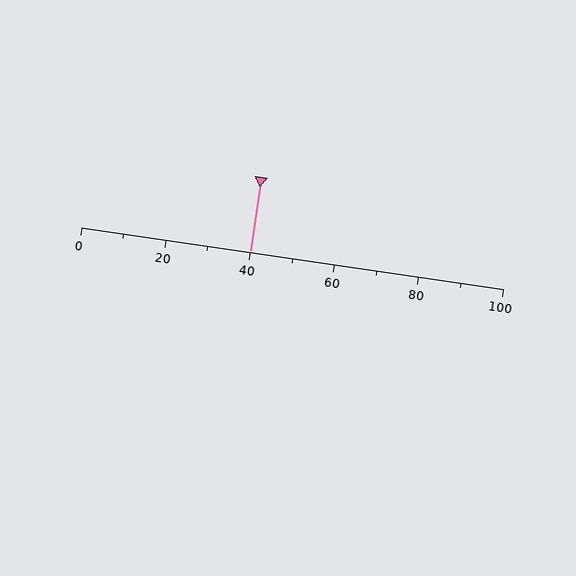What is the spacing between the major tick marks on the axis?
The major ticks are spaced 20 apart.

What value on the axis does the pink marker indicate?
The marker indicates approximately 40.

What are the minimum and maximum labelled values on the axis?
The axis runs from 0 to 100.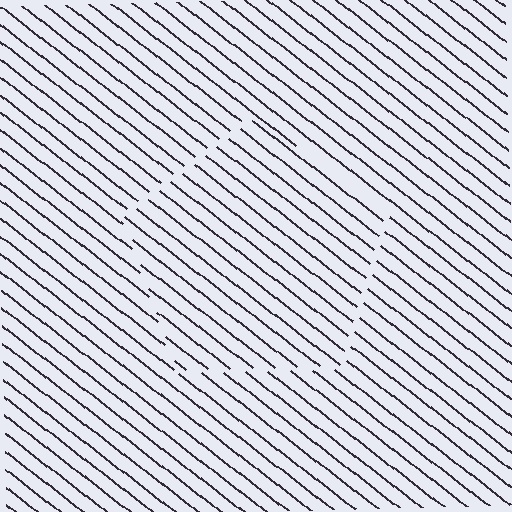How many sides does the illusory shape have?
5 sides — the line-ends trace a pentagon.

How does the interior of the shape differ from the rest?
The interior of the shape contains the same grating, shifted by half a period — the contour is defined by the phase discontinuity where line-ends from the inner and outer gratings abut.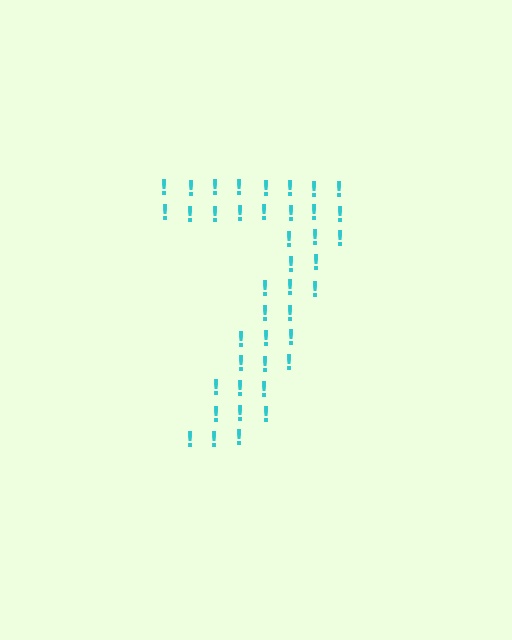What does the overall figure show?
The overall figure shows the digit 7.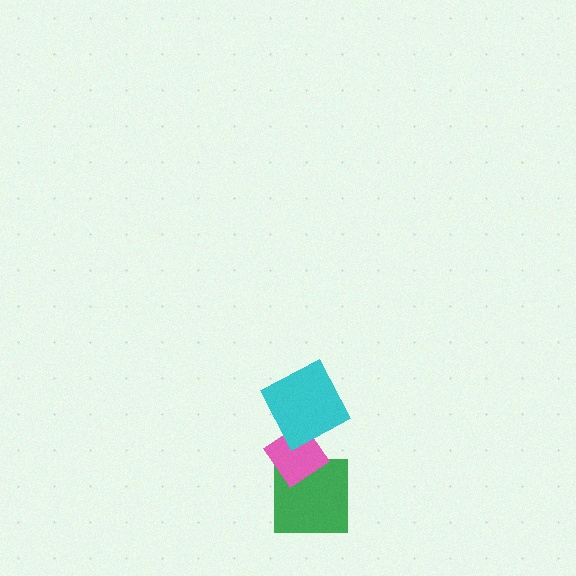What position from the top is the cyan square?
The cyan square is 1st from the top.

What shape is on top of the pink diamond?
The cyan square is on top of the pink diamond.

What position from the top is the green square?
The green square is 3rd from the top.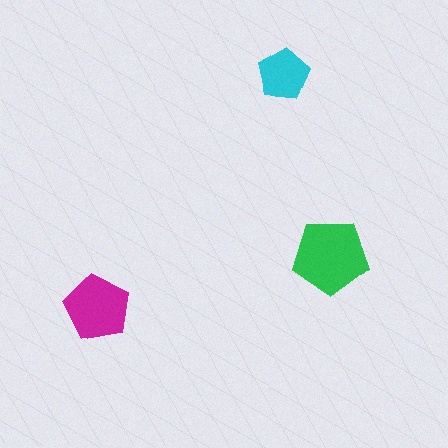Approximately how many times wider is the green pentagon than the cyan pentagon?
About 1.5 times wider.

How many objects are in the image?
There are 3 objects in the image.